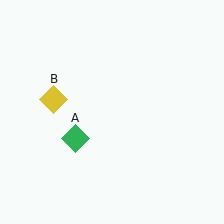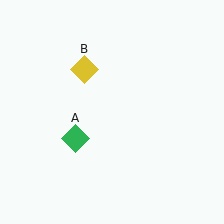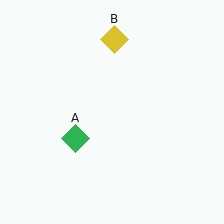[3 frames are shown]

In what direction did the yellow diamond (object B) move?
The yellow diamond (object B) moved up and to the right.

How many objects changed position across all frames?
1 object changed position: yellow diamond (object B).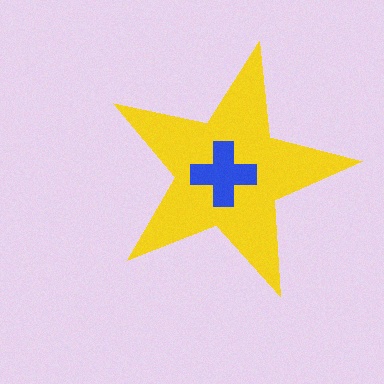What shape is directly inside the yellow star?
The blue cross.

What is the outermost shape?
The yellow star.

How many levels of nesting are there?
2.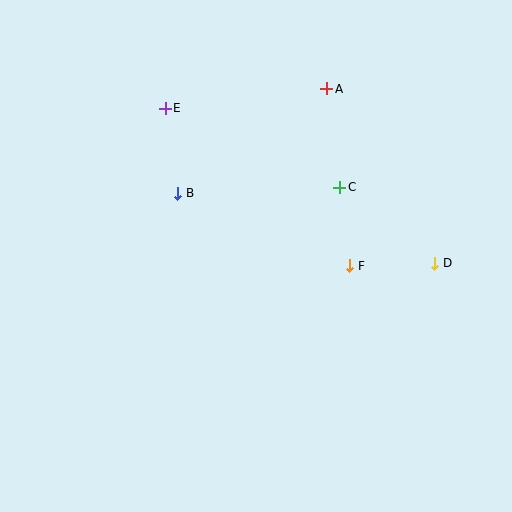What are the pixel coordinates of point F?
Point F is at (350, 266).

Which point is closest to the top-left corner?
Point E is closest to the top-left corner.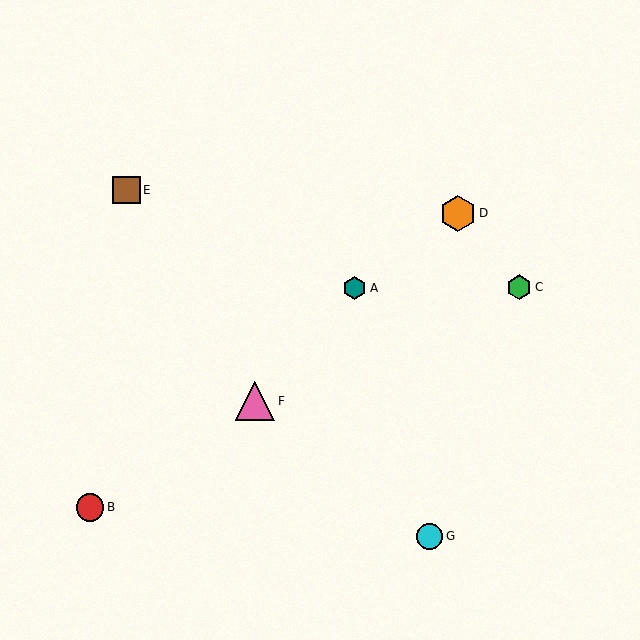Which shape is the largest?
The pink triangle (labeled F) is the largest.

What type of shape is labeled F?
Shape F is a pink triangle.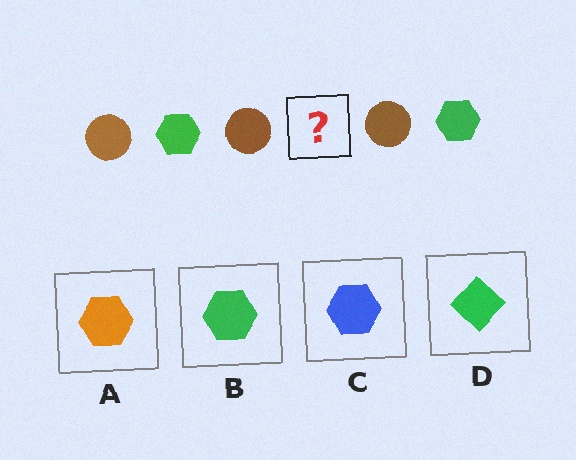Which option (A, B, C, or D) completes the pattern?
B.